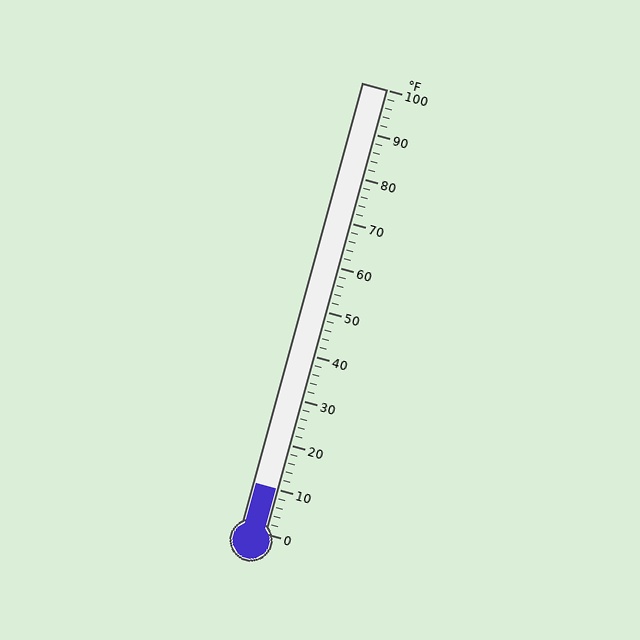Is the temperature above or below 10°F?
The temperature is at 10°F.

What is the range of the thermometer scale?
The thermometer scale ranges from 0°F to 100°F.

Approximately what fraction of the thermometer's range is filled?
The thermometer is filled to approximately 10% of its range.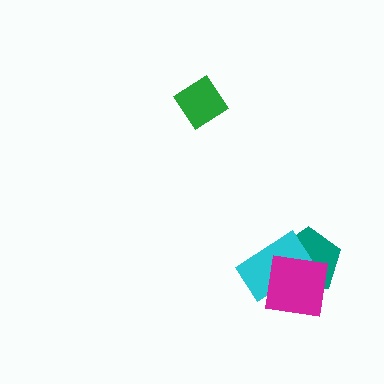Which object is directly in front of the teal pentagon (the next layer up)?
The cyan rectangle is directly in front of the teal pentagon.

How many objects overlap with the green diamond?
0 objects overlap with the green diamond.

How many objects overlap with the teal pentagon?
2 objects overlap with the teal pentagon.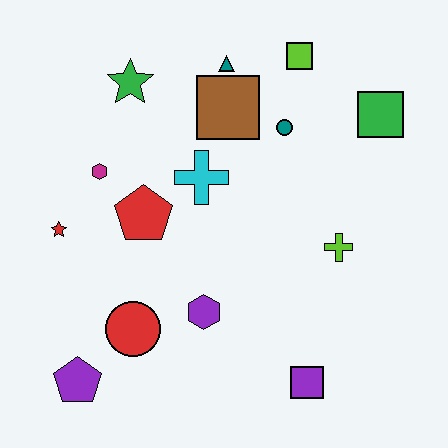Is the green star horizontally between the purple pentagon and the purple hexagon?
Yes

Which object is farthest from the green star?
The purple square is farthest from the green star.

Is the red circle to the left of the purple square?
Yes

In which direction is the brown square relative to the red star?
The brown square is to the right of the red star.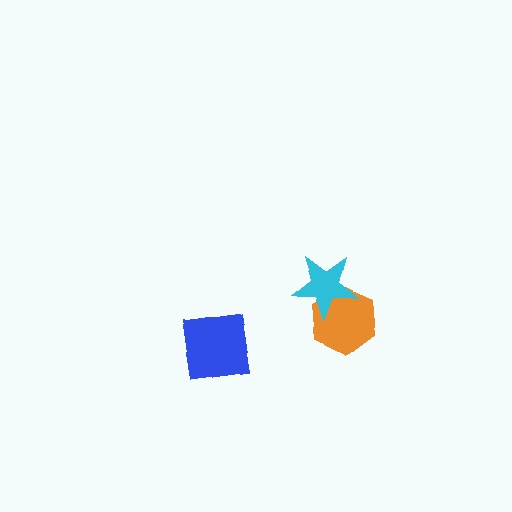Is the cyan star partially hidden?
No, no other shape covers it.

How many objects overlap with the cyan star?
1 object overlaps with the cyan star.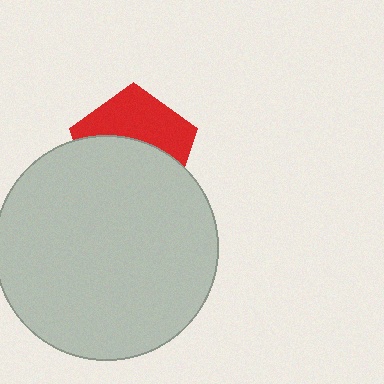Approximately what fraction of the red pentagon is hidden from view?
Roughly 55% of the red pentagon is hidden behind the light gray circle.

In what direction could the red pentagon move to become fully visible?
The red pentagon could move up. That would shift it out from behind the light gray circle entirely.